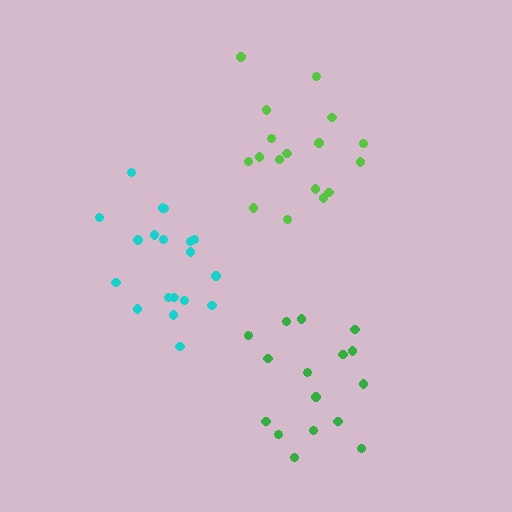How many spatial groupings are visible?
There are 3 spatial groupings.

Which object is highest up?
The lime cluster is topmost.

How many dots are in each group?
Group 1: 19 dots, Group 2: 16 dots, Group 3: 17 dots (52 total).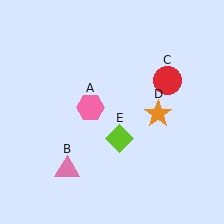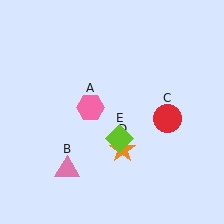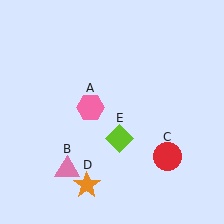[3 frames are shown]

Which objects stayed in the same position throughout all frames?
Pink hexagon (object A) and pink triangle (object B) and lime diamond (object E) remained stationary.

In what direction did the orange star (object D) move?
The orange star (object D) moved down and to the left.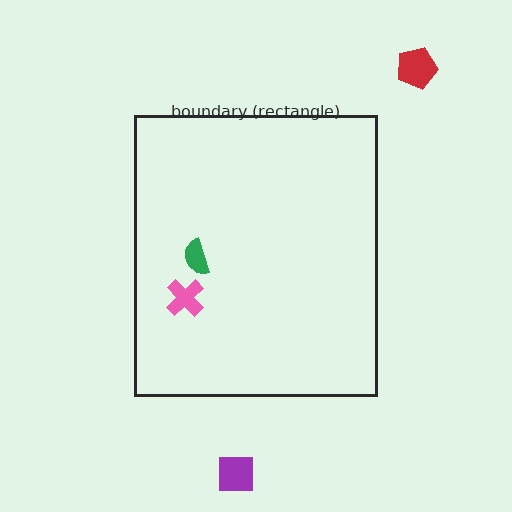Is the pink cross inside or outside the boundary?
Inside.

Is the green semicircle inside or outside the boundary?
Inside.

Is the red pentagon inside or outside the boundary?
Outside.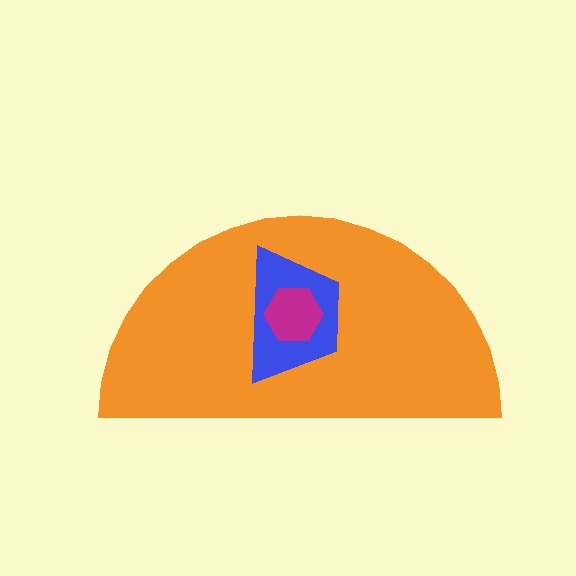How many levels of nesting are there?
3.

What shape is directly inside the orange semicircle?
The blue trapezoid.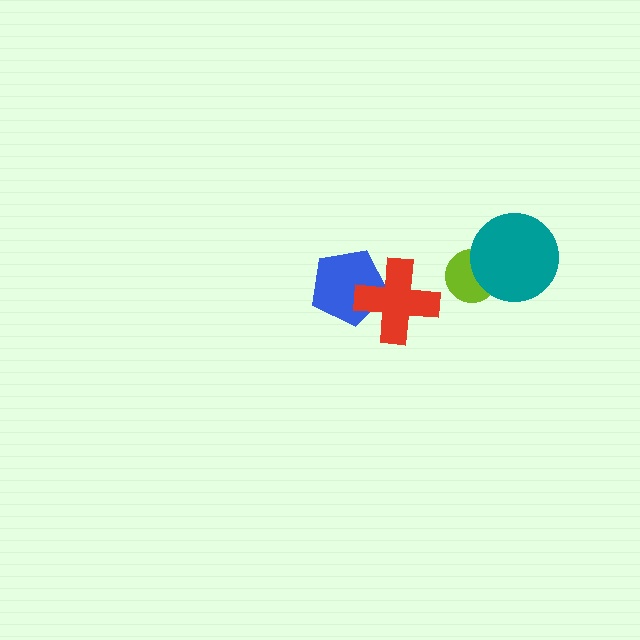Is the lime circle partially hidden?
Yes, it is partially covered by another shape.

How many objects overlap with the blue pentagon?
1 object overlaps with the blue pentagon.